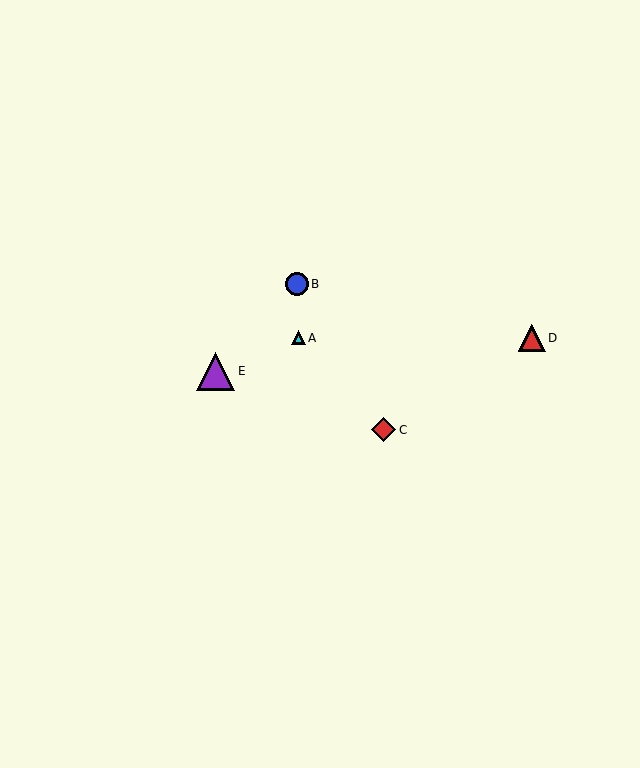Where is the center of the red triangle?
The center of the red triangle is at (532, 338).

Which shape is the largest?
The purple triangle (labeled E) is the largest.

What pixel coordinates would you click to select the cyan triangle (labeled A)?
Click at (299, 338) to select the cyan triangle A.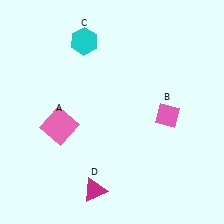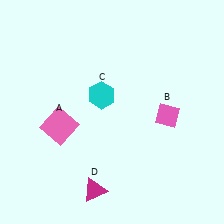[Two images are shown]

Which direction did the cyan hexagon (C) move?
The cyan hexagon (C) moved down.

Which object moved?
The cyan hexagon (C) moved down.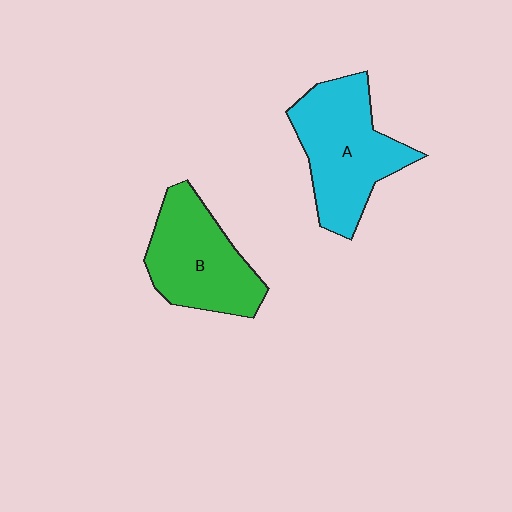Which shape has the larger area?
Shape A (cyan).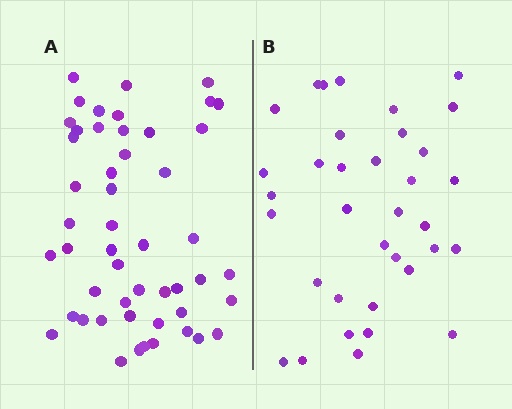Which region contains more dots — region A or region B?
Region A (the left region) has more dots.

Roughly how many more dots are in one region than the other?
Region A has approximately 15 more dots than region B.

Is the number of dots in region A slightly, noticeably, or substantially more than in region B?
Region A has noticeably more, but not dramatically so. The ratio is roughly 1.4 to 1.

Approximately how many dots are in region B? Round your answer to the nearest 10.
About 40 dots. (The exact count is 35, which rounds to 40.)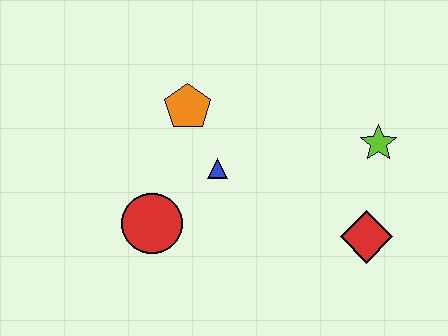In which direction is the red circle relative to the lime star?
The red circle is to the left of the lime star.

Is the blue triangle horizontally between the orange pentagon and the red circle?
No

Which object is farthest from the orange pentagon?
The red diamond is farthest from the orange pentagon.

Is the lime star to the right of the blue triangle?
Yes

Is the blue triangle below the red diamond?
No